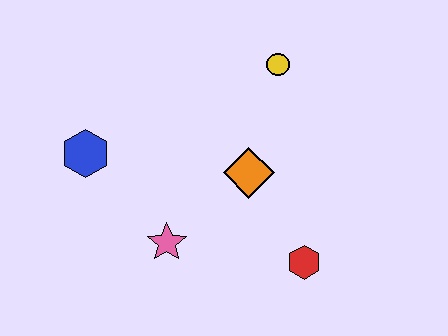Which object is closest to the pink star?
The orange diamond is closest to the pink star.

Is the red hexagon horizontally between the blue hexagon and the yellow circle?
No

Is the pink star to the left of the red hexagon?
Yes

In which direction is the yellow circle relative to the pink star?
The yellow circle is above the pink star.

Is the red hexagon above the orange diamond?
No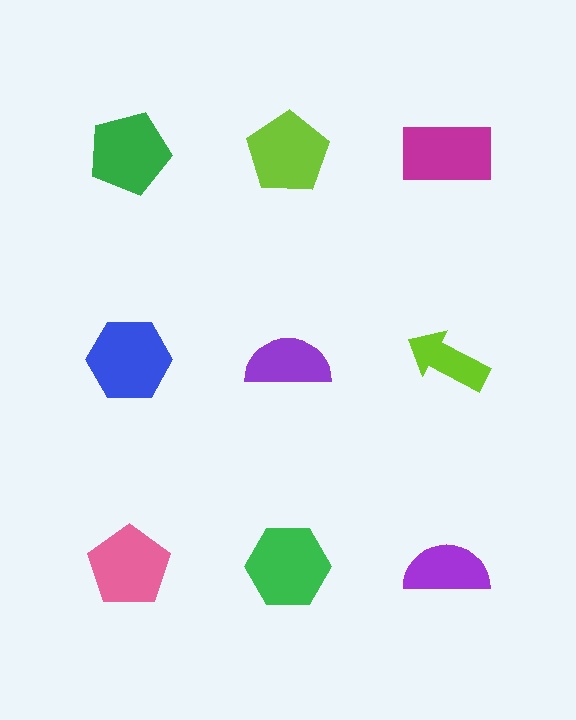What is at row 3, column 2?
A green hexagon.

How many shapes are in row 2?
3 shapes.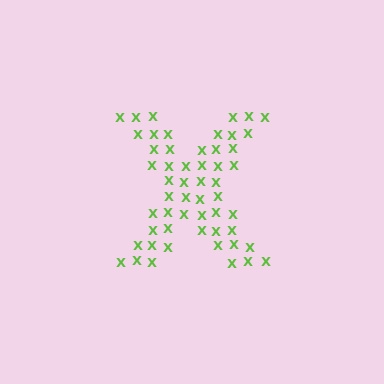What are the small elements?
The small elements are letter X's.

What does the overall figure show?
The overall figure shows the letter X.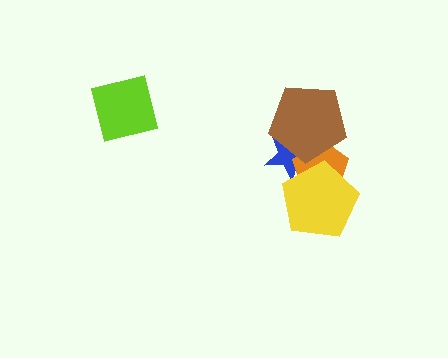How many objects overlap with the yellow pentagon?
2 objects overlap with the yellow pentagon.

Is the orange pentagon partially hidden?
Yes, it is partially covered by another shape.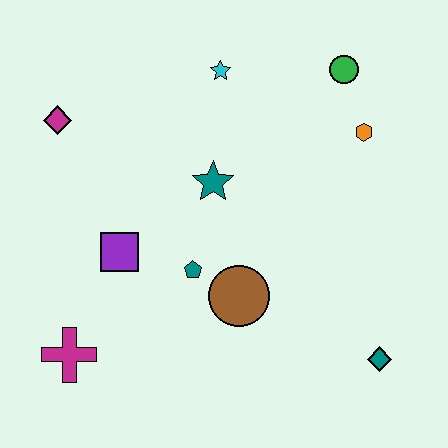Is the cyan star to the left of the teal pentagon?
No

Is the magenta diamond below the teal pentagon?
No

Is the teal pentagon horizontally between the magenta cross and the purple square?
No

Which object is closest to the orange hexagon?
The green circle is closest to the orange hexagon.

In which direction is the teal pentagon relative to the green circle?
The teal pentagon is below the green circle.